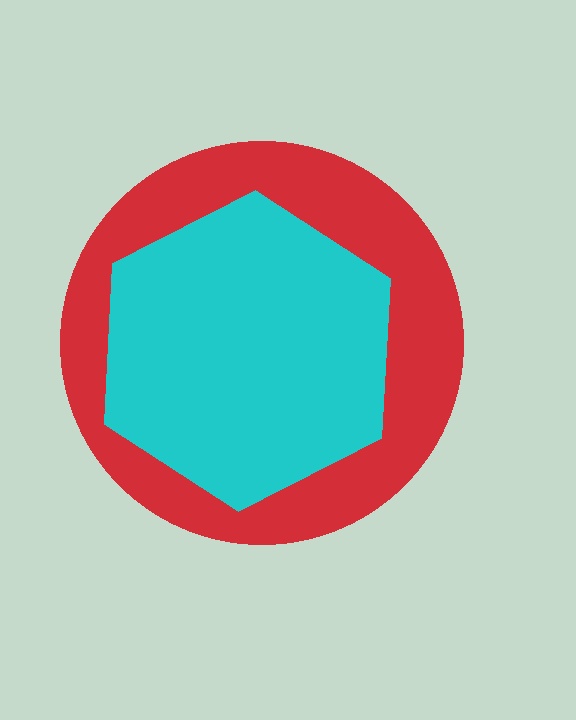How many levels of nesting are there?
2.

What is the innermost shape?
The cyan hexagon.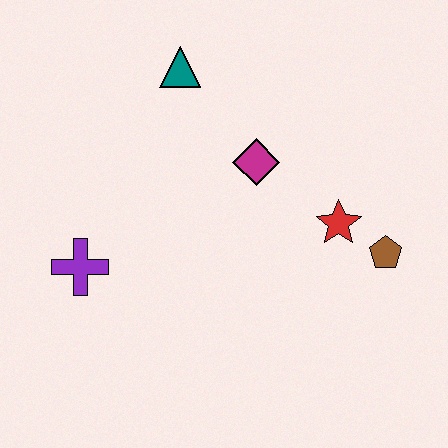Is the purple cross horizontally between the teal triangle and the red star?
No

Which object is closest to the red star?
The brown pentagon is closest to the red star.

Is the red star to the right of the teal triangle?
Yes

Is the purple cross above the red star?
No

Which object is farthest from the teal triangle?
The brown pentagon is farthest from the teal triangle.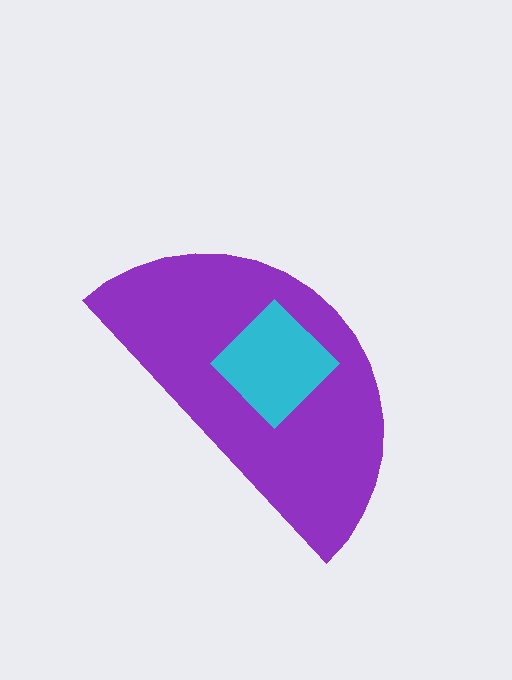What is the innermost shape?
The cyan diamond.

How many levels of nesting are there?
2.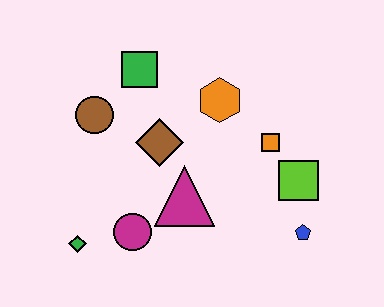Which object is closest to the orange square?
The lime square is closest to the orange square.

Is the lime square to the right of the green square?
Yes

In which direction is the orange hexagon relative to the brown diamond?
The orange hexagon is to the right of the brown diamond.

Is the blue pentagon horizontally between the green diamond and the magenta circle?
No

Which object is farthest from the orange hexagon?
The green diamond is farthest from the orange hexagon.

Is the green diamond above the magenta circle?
No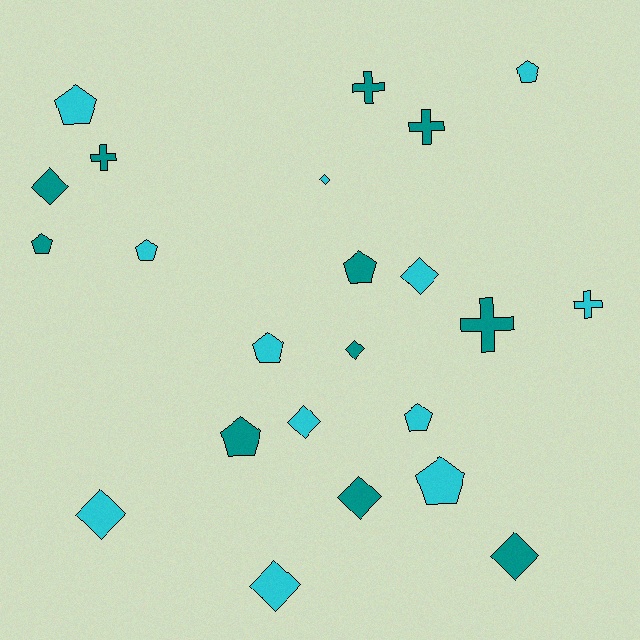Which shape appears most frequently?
Diamond, with 9 objects.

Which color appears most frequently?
Cyan, with 12 objects.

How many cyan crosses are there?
There is 1 cyan cross.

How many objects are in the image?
There are 23 objects.